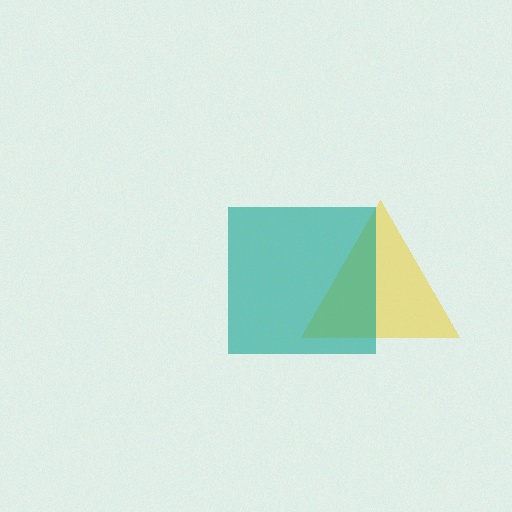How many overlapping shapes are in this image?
There are 2 overlapping shapes in the image.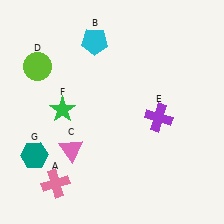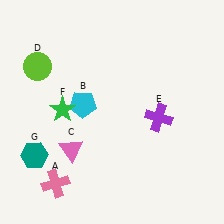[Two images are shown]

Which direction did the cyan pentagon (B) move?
The cyan pentagon (B) moved down.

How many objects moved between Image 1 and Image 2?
1 object moved between the two images.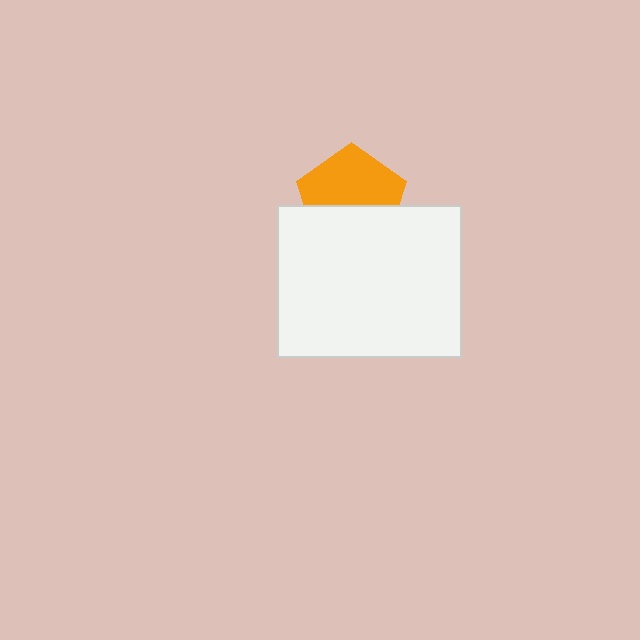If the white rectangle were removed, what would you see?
You would see the complete orange pentagon.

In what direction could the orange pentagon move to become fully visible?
The orange pentagon could move up. That would shift it out from behind the white rectangle entirely.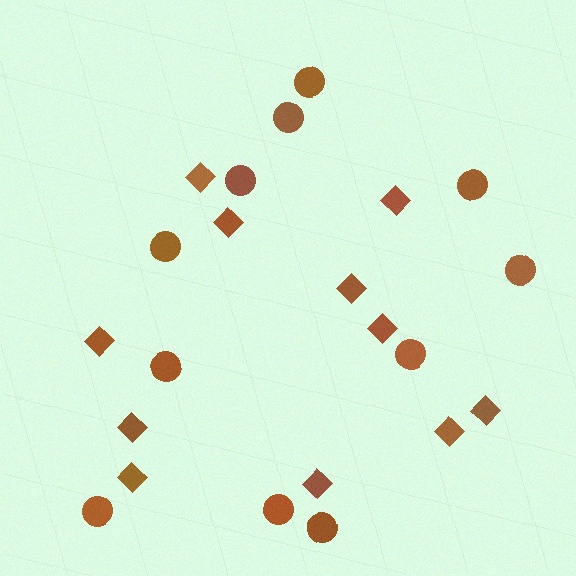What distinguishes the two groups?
There are 2 groups: one group of diamonds (11) and one group of circles (11).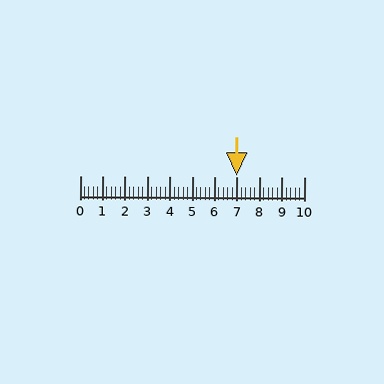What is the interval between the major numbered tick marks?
The major tick marks are spaced 1 units apart.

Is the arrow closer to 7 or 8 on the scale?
The arrow is closer to 7.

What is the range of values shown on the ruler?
The ruler shows values from 0 to 10.